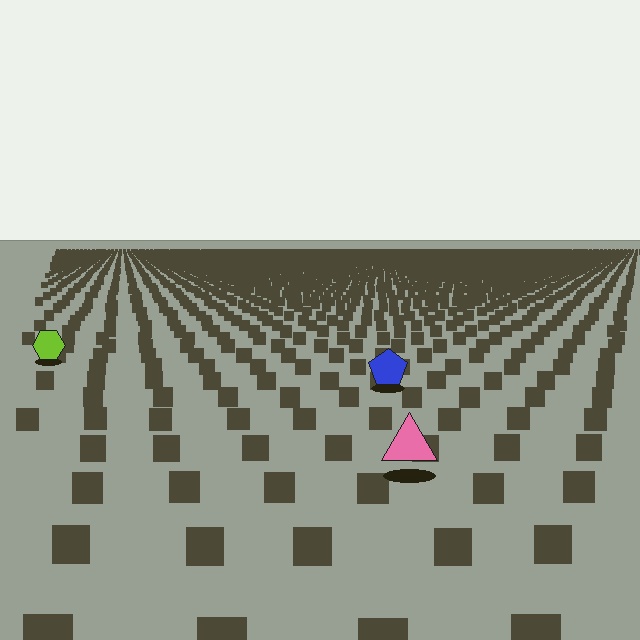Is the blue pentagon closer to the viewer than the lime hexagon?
Yes. The blue pentagon is closer — you can tell from the texture gradient: the ground texture is coarser near it.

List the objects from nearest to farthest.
From nearest to farthest: the pink triangle, the blue pentagon, the lime hexagon.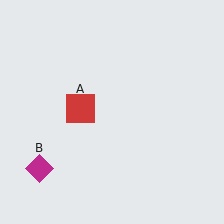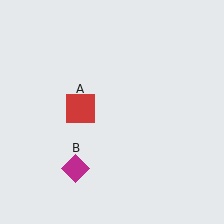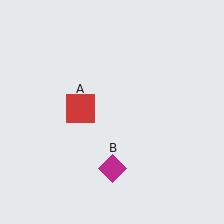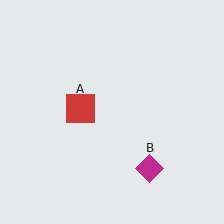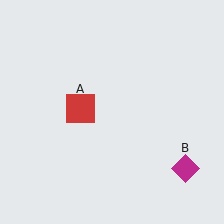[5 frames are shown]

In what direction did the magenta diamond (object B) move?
The magenta diamond (object B) moved right.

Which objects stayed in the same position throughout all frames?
Red square (object A) remained stationary.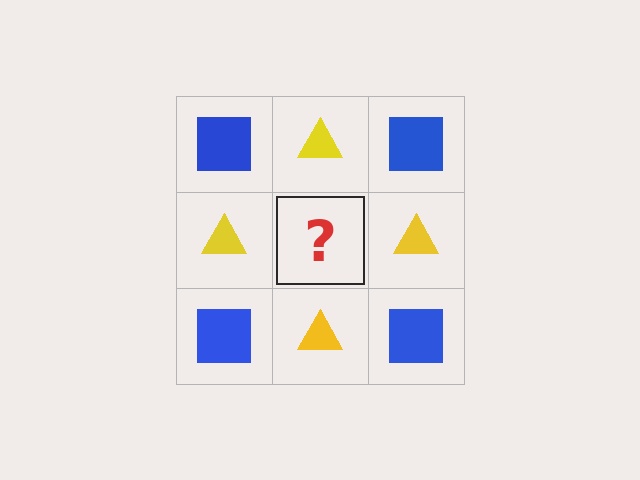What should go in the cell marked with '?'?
The missing cell should contain a blue square.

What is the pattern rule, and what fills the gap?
The rule is that it alternates blue square and yellow triangle in a checkerboard pattern. The gap should be filled with a blue square.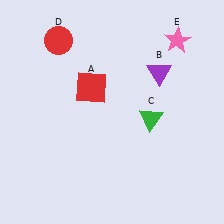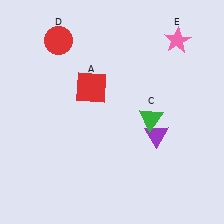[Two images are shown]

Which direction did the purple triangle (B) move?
The purple triangle (B) moved down.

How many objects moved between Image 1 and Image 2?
1 object moved between the two images.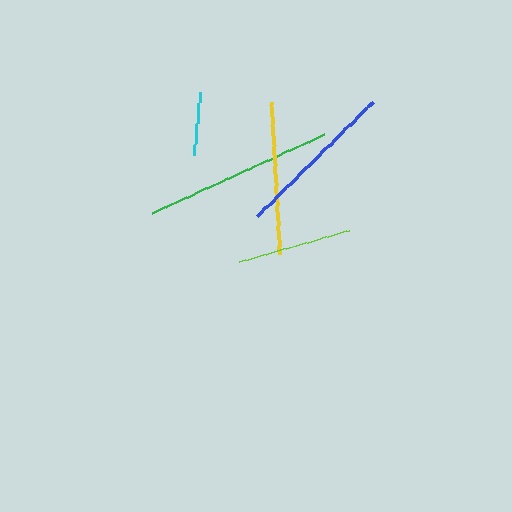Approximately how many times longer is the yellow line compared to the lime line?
The yellow line is approximately 1.3 times the length of the lime line.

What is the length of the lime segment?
The lime segment is approximately 115 pixels long.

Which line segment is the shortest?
The cyan line is the shortest at approximately 63 pixels.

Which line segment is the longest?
The green line is the longest at approximately 189 pixels.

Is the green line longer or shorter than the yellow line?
The green line is longer than the yellow line.